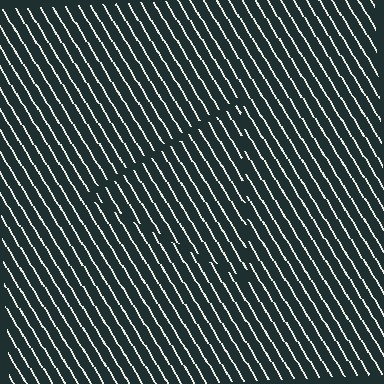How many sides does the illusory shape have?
3 sides — the line-ends trace a triangle.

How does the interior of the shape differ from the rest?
The interior of the shape contains the same grating, shifted by half a period — the contour is defined by the phase discontinuity where line-ends from the inner and outer gratings abut.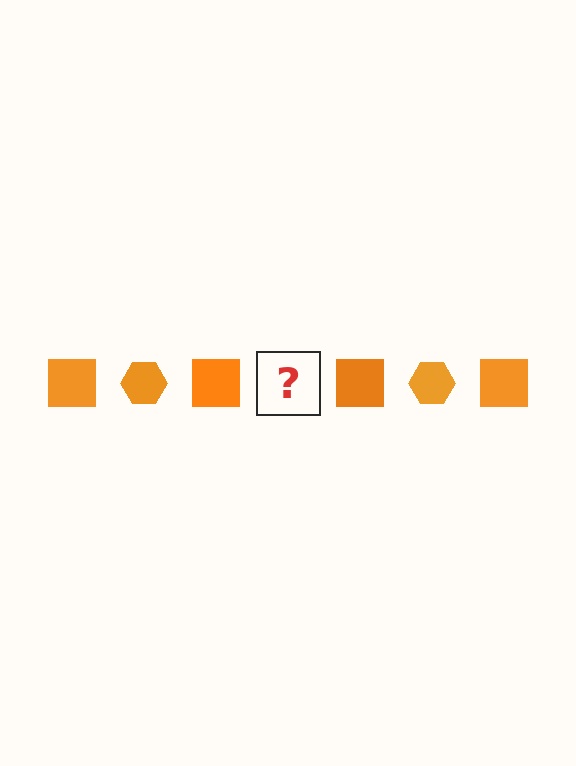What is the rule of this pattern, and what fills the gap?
The rule is that the pattern cycles through square, hexagon shapes in orange. The gap should be filled with an orange hexagon.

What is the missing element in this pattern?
The missing element is an orange hexagon.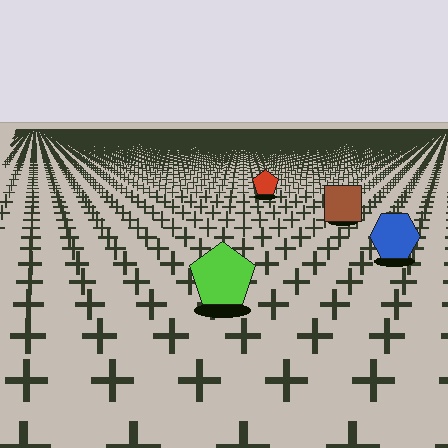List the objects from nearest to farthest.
From nearest to farthest: the lime pentagon, the blue hexagon, the brown square, the red pentagon.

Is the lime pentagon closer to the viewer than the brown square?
Yes. The lime pentagon is closer — you can tell from the texture gradient: the ground texture is coarser near it.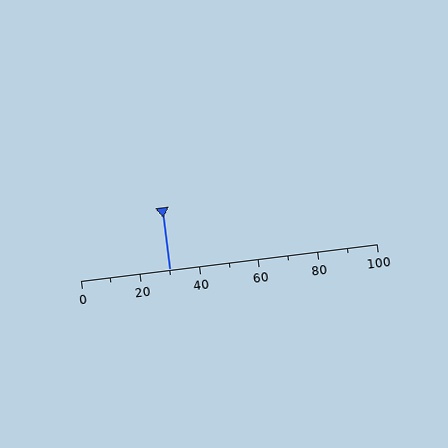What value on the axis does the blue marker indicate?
The marker indicates approximately 30.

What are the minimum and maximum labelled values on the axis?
The axis runs from 0 to 100.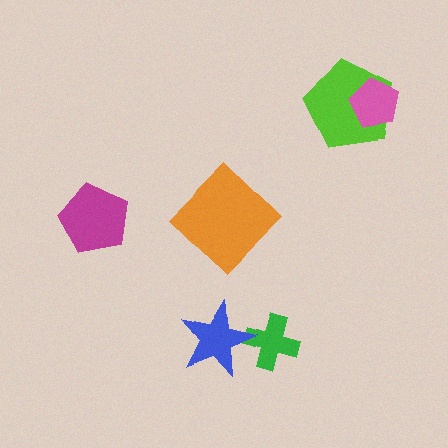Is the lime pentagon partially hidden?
Yes, it is partially covered by another shape.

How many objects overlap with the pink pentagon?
1 object overlaps with the pink pentagon.